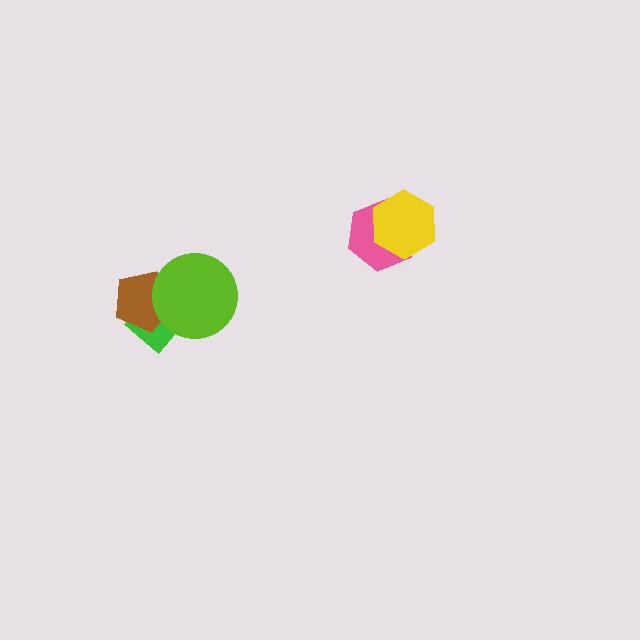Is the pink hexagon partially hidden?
Yes, it is partially covered by another shape.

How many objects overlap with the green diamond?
2 objects overlap with the green diamond.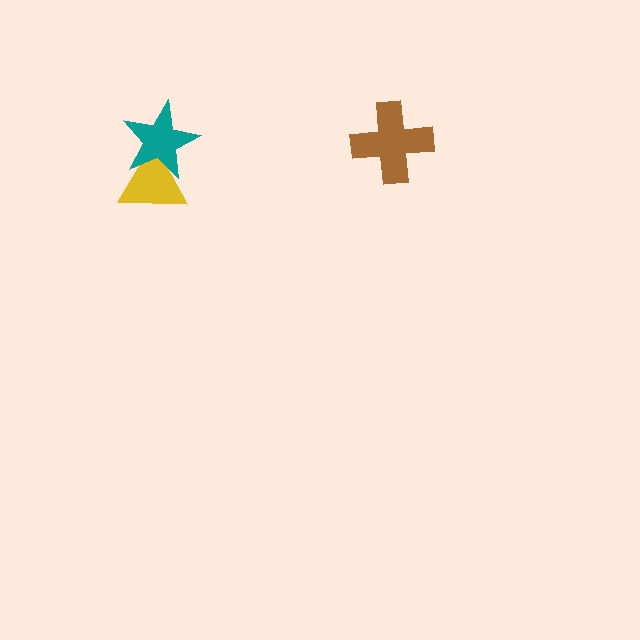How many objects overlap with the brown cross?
0 objects overlap with the brown cross.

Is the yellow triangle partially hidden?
Yes, it is partially covered by another shape.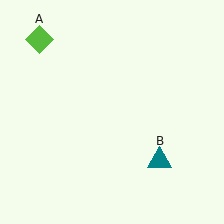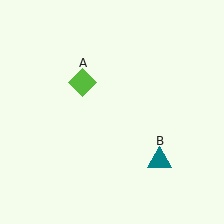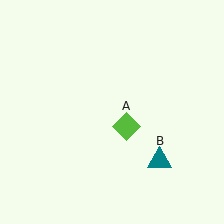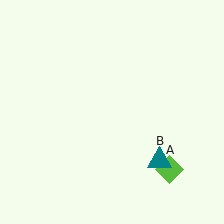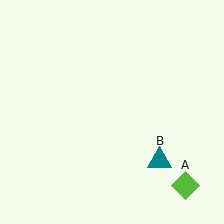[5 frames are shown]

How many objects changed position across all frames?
1 object changed position: lime diamond (object A).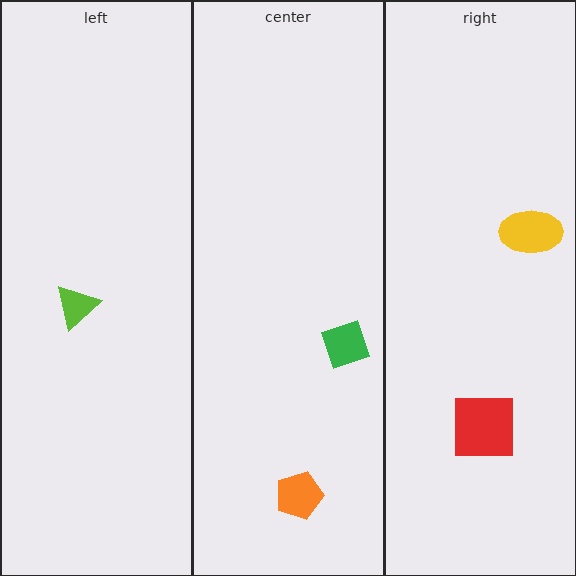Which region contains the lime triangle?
The left region.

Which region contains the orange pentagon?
The center region.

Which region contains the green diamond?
The center region.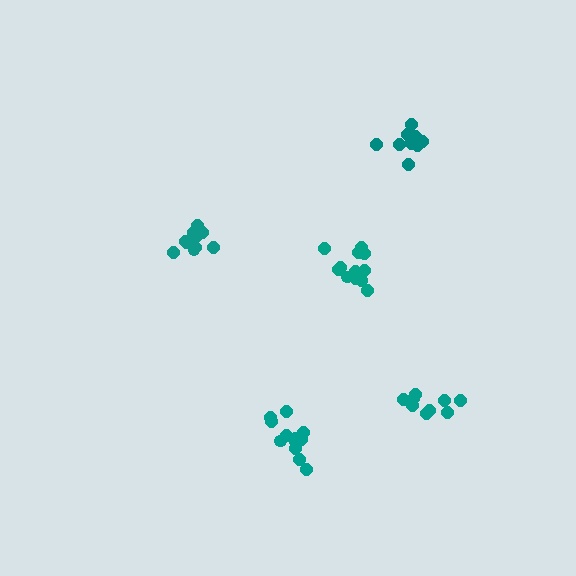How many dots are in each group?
Group 1: 13 dots, Group 2: 12 dots, Group 3: 13 dots, Group 4: 9 dots, Group 5: 10 dots (57 total).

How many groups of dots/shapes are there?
There are 5 groups.